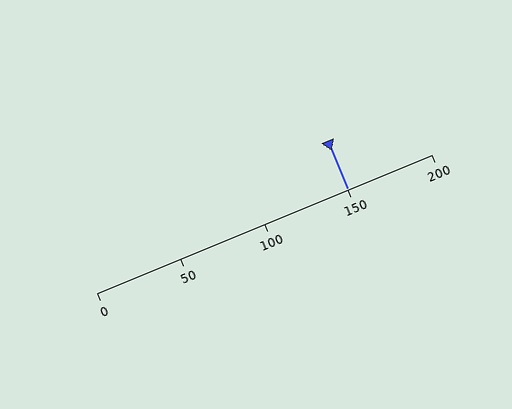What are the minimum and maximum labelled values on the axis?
The axis runs from 0 to 200.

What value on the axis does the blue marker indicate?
The marker indicates approximately 150.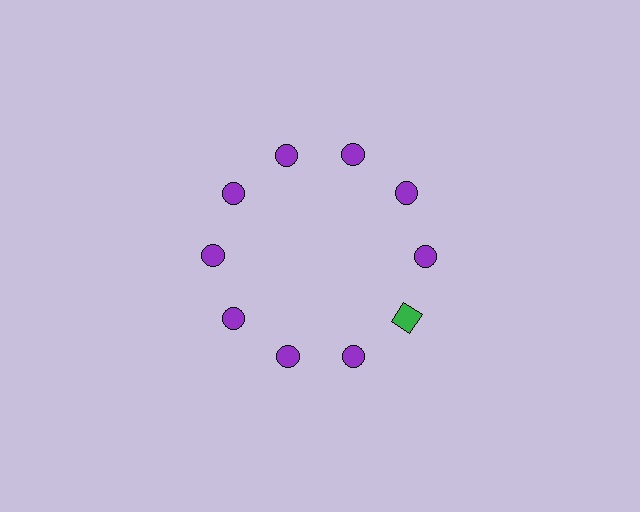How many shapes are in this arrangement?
There are 10 shapes arranged in a ring pattern.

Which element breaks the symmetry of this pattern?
The green square at roughly the 4 o'clock position breaks the symmetry. All other shapes are purple circles.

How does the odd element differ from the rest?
It differs in both color (green instead of purple) and shape (square instead of circle).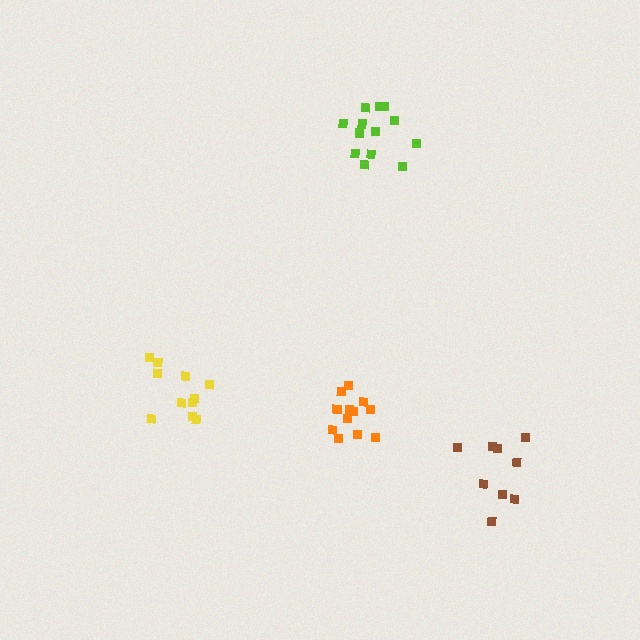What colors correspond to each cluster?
The clusters are colored: orange, yellow, brown, lime.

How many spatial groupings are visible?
There are 4 spatial groupings.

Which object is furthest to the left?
The yellow cluster is leftmost.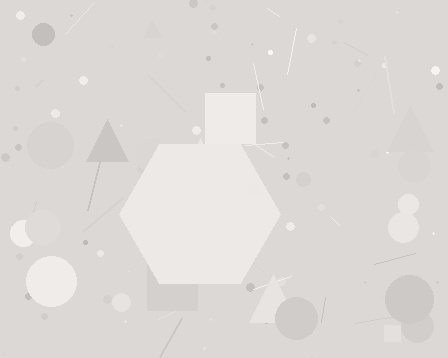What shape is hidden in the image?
A hexagon is hidden in the image.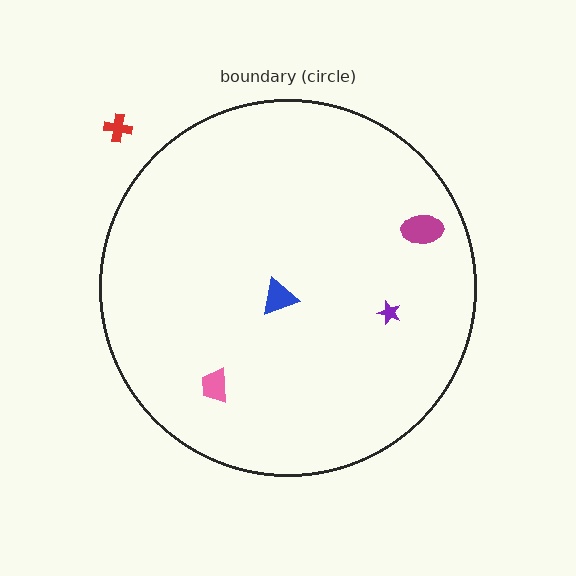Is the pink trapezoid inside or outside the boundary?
Inside.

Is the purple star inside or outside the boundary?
Inside.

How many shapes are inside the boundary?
4 inside, 1 outside.